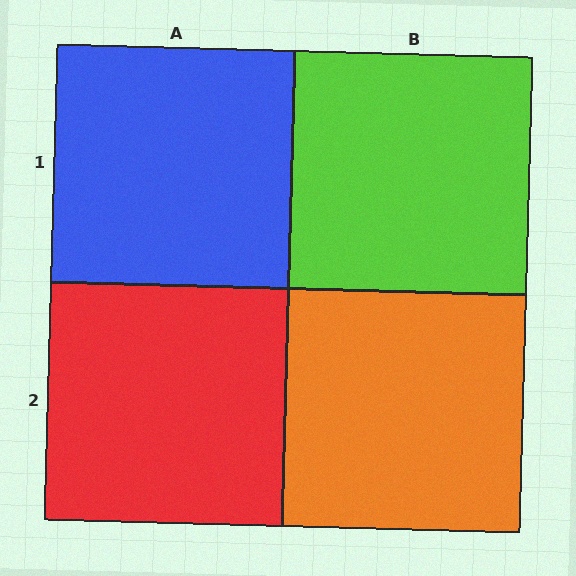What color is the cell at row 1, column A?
Blue.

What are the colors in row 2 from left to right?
Red, orange.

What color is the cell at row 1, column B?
Lime.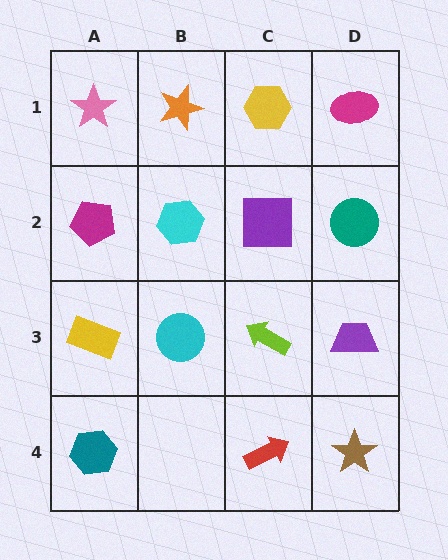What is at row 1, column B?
An orange star.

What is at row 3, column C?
A lime arrow.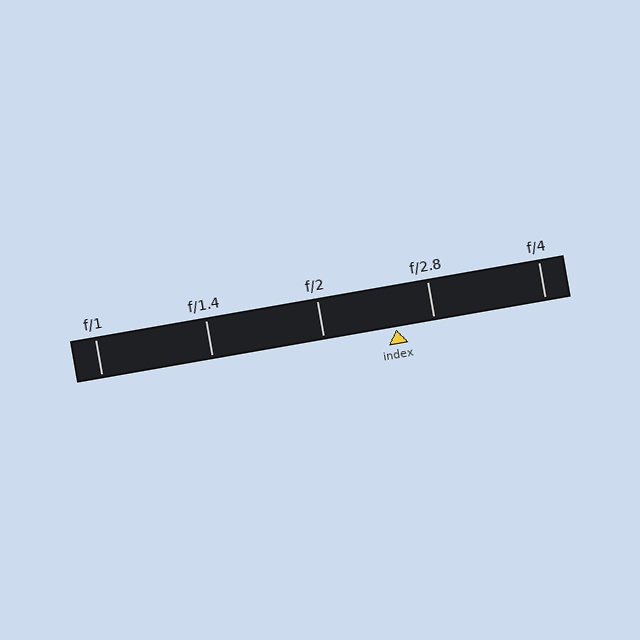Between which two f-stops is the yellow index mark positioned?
The index mark is between f/2 and f/2.8.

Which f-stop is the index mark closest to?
The index mark is closest to f/2.8.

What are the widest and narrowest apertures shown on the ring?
The widest aperture shown is f/1 and the narrowest is f/4.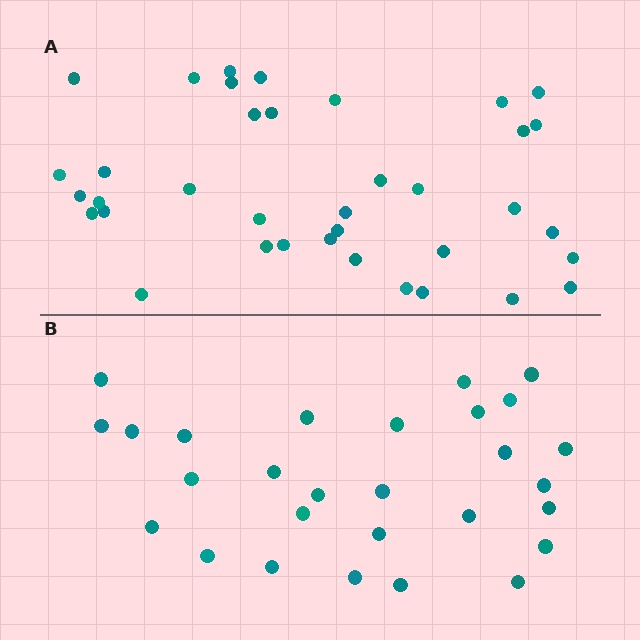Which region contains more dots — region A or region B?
Region A (the top region) has more dots.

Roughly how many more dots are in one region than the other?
Region A has roughly 8 or so more dots than region B.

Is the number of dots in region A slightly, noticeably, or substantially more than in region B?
Region A has noticeably more, but not dramatically so. The ratio is roughly 1.3 to 1.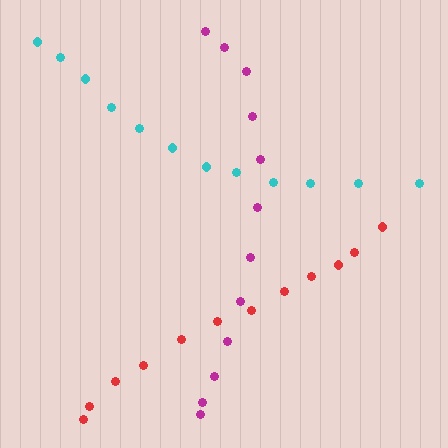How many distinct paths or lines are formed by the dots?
There are 3 distinct paths.